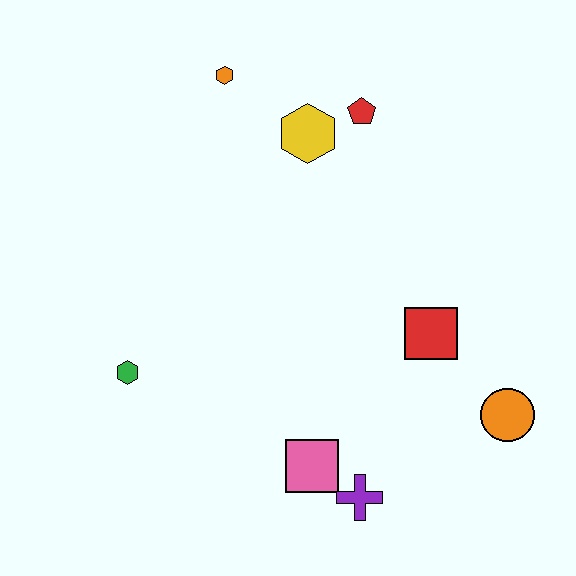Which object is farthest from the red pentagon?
The purple cross is farthest from the red pentagon.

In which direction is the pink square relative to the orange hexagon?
The pink square is below the orange hexagon.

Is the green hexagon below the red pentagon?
Yes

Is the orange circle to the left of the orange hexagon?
No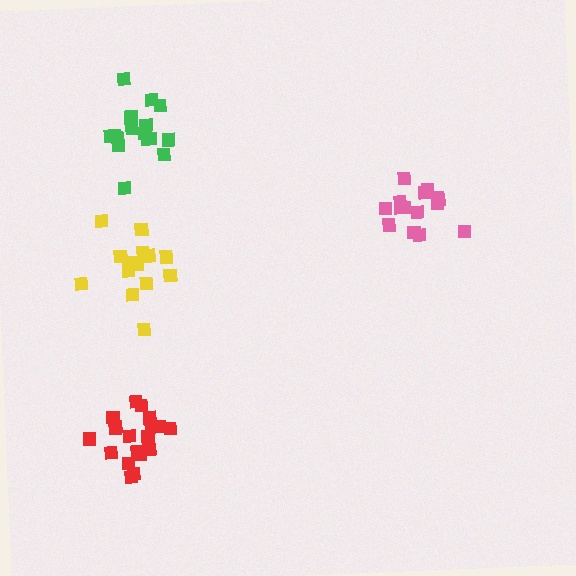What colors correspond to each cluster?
The clusters are colored: yellow, pink, green, red.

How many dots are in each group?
Group 1: 15 dots, Group 2: 15 dots, Group 3: 17 dots, Group 4: 19 dots (66 total).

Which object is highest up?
The green cluster is topmost.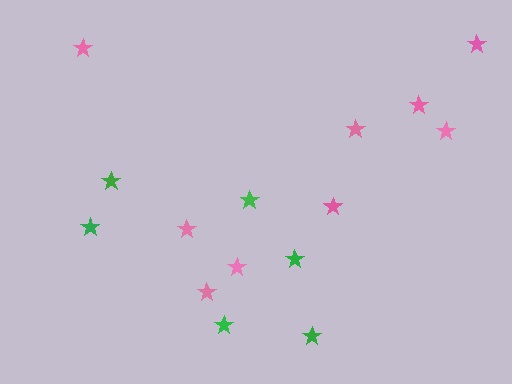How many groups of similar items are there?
There are 2 groups: one group of green stars (6) and one group of pink stars (9).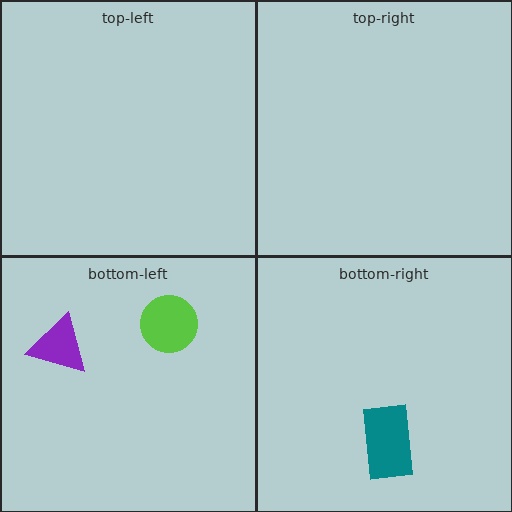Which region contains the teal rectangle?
The bottom-right region.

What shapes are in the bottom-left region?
The purple triangle, the lime circle.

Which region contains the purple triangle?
The bottom-left region.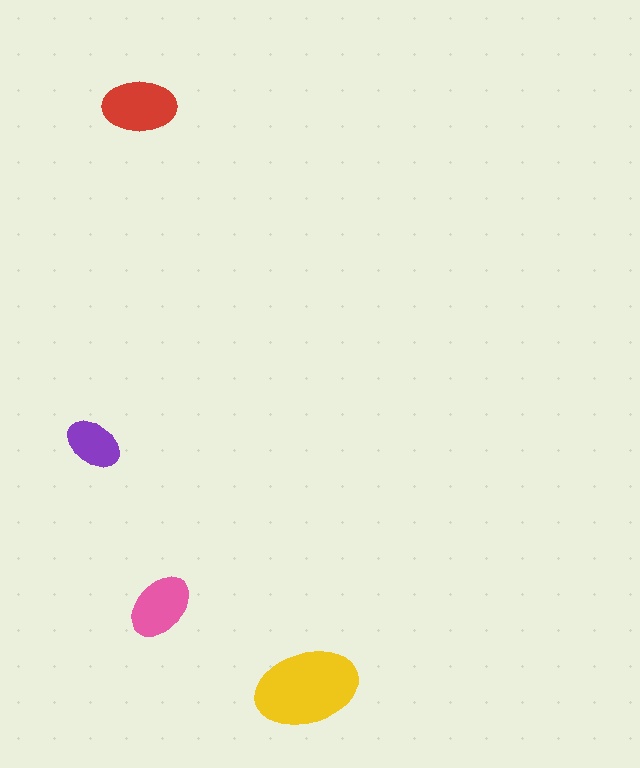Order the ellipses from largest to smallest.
the yellow one, the red one, the pink one, the purple one.